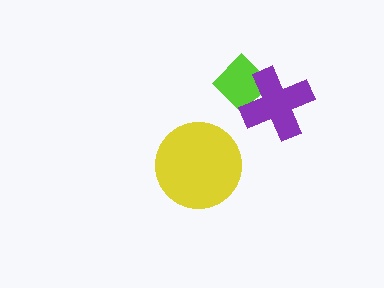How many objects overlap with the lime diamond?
1 object overlaps with the lime diamond.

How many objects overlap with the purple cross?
1 object overlaps with the purple cross.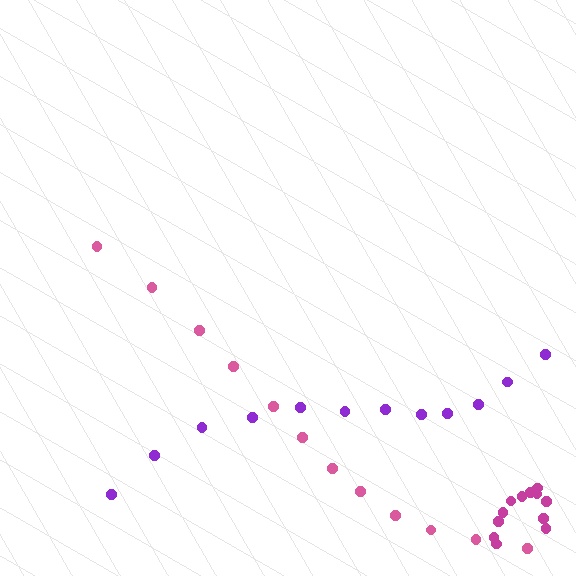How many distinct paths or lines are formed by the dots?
There are 3 distinct paths.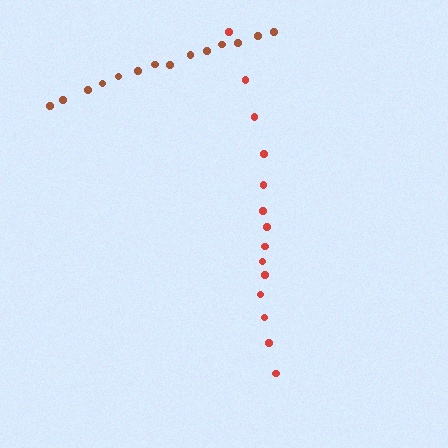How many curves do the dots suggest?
There are 2 distinct paths.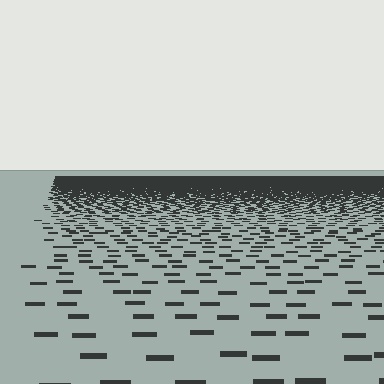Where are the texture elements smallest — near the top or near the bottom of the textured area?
Near the top.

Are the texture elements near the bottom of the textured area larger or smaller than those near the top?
Larger. Near the bottom, elements are closer to the viewer and appear at a bigger on-screen size.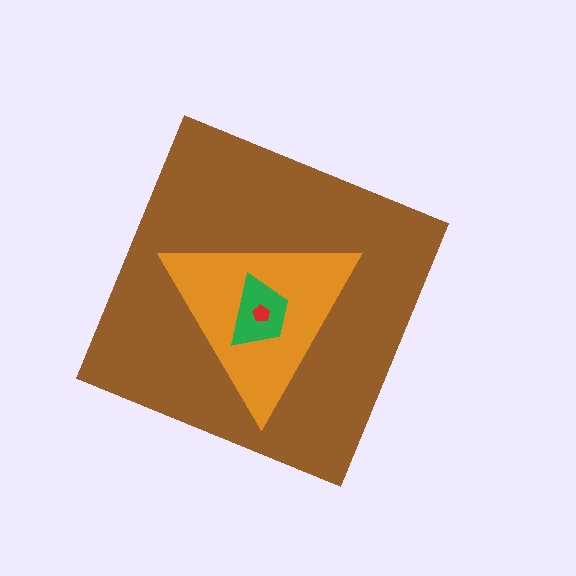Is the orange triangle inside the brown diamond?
Yes.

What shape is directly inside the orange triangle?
The green trapezoid.